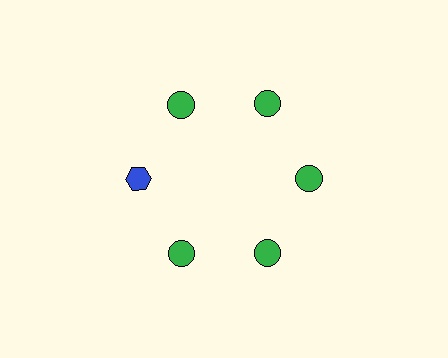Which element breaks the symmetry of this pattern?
The blue hexagon at roughly the 9 o'clock position breaks the symmetry. All other shapes are green circles.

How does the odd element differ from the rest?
It differs in both color (blue instead of green) and shape (hexagon instead of circle).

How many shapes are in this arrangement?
There are 6 shapes arranged in a ring pattern.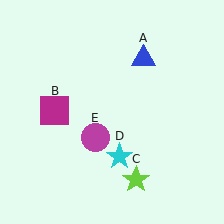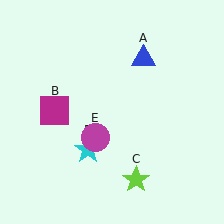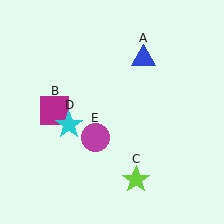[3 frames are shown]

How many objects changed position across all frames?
1 object changed position: cyan star (object D).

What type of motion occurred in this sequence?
The cyan star (object D) rotated clockwise around the center of the scene.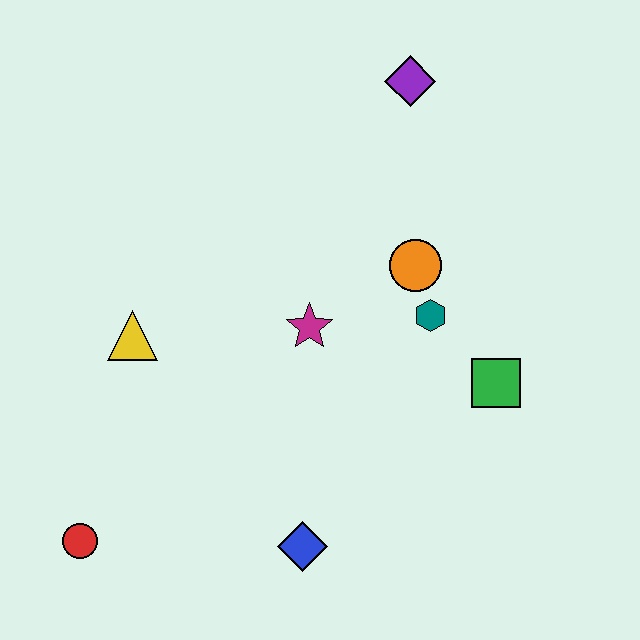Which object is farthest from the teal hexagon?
The red circle is farthest from the teal hexagon.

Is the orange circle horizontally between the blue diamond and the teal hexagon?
Yes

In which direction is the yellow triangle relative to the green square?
The yellow triangle is to the left of the green square.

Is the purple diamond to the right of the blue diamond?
Yes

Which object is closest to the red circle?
The yellow triangle is closest to the red circle.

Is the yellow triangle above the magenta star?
No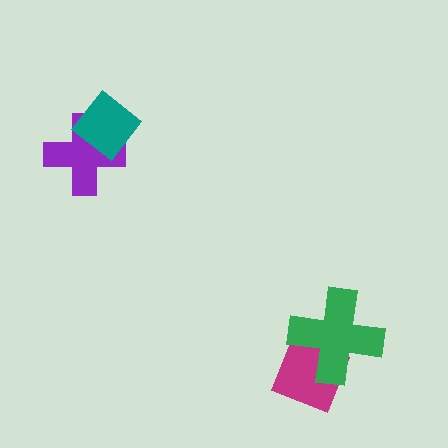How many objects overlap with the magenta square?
1 object overlaps with the magenta square.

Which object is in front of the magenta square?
The green cross is in front of the magenta square.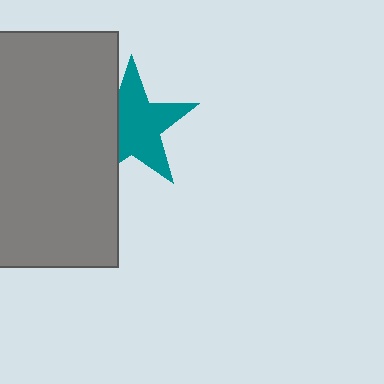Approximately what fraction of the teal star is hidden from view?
Roughly 32% of the teal star is hidden behind the gray rectangle.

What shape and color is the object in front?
The object in front is a gray rectangle.